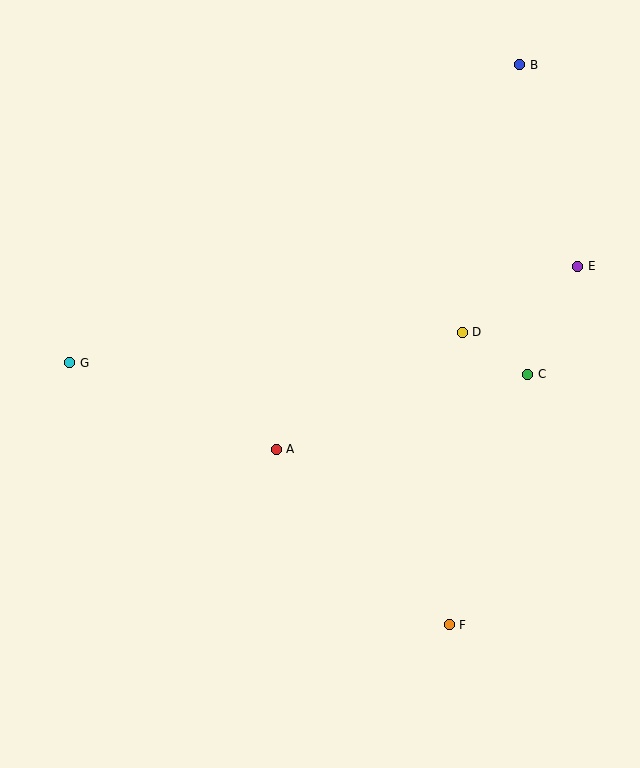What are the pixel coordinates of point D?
Point D is at (462, 332).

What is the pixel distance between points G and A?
The distance between G and A is 224 pixels.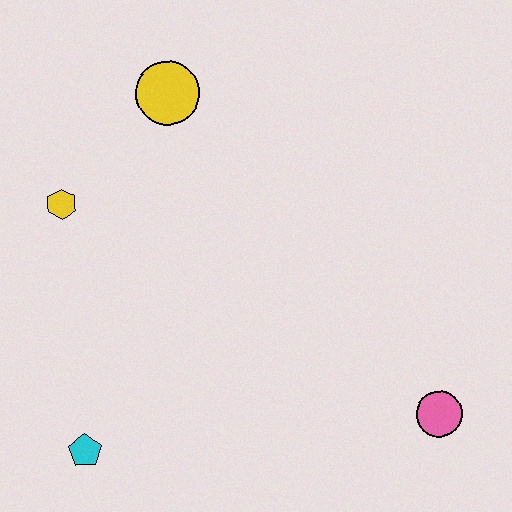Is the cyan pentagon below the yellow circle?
Yes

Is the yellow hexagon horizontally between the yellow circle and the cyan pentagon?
No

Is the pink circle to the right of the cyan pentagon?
Yes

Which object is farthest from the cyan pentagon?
The yellow circle is farthest from the cyan pentagon.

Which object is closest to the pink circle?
The cyan pentagon is closest to the pink circle.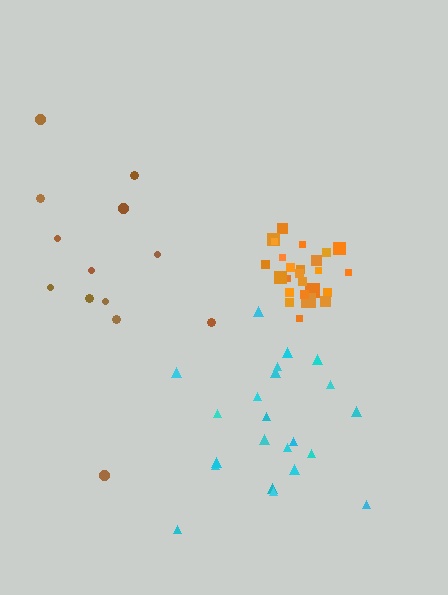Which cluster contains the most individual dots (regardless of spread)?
Orange (25).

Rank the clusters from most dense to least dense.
orange, cyan, brown.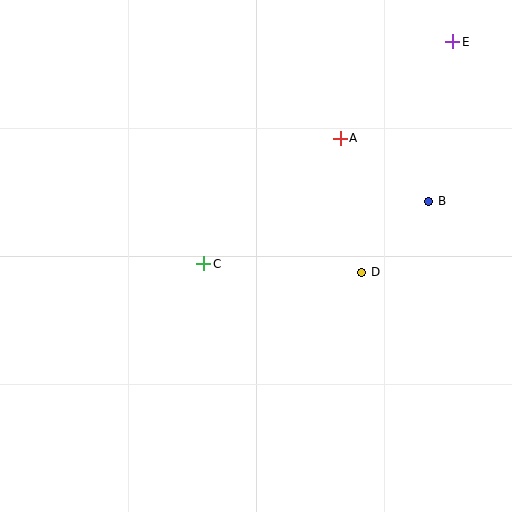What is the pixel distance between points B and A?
The distance between B and A is 109 pixels.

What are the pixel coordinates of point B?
Point B is at (428, 201).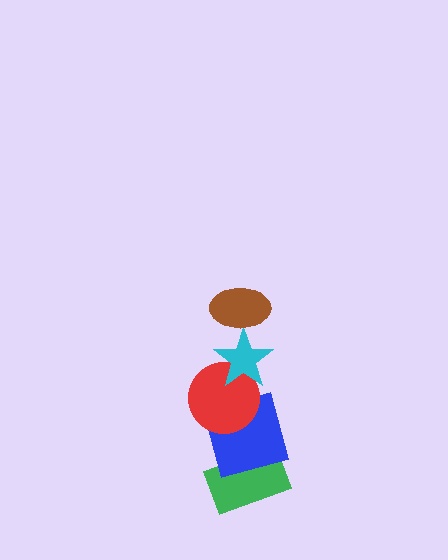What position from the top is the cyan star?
The cyan star is 2nd from the top.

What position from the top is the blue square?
The blue square is 4th from the top.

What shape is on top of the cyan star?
The brown ellipse is on top of the cyan star.